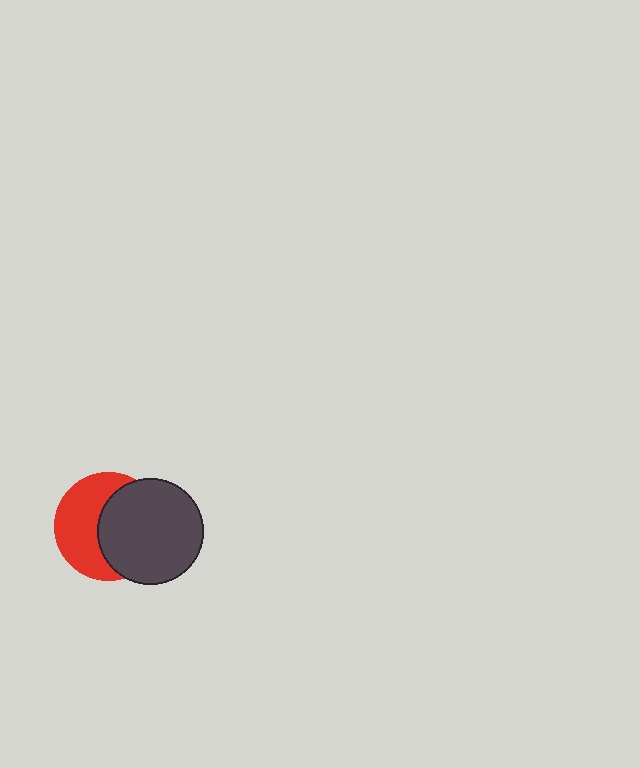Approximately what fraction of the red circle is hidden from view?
Roughly 50% of the red circle is hidden behind the dark gray circle.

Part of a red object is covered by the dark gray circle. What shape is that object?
It is a circle.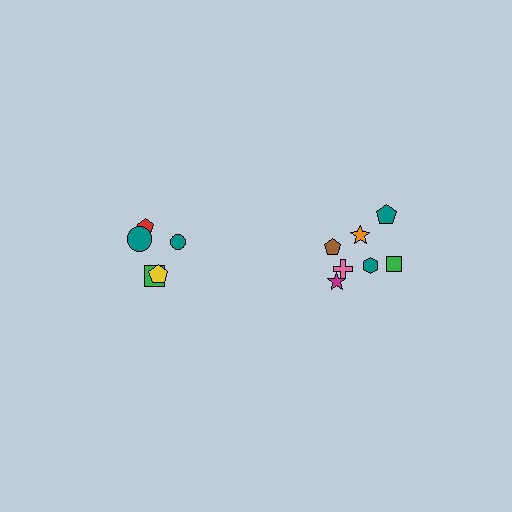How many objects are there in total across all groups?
There are 12 objects.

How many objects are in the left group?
There are 5 objects.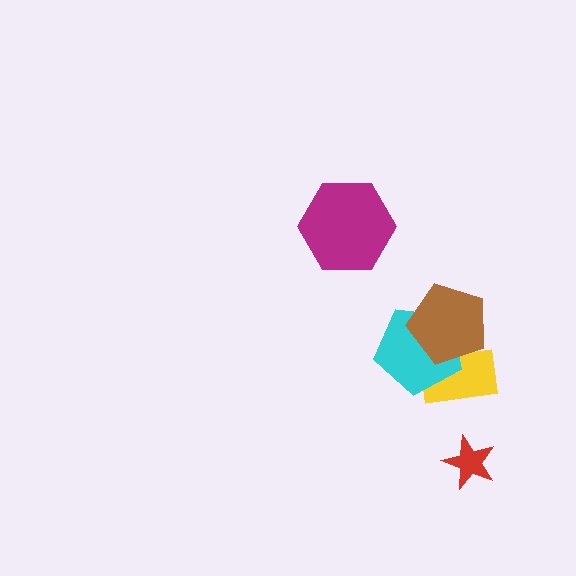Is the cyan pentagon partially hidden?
Yes, it is partially covered by another shape.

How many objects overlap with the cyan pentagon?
2 objects overlap with the cyan pentagon.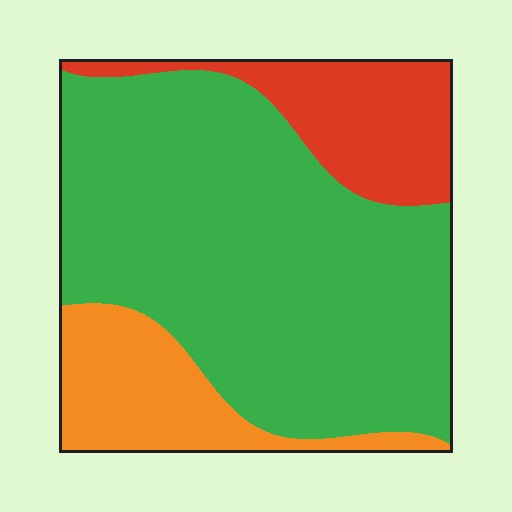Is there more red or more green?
Green.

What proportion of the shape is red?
Red covers roughly 15% of the shape.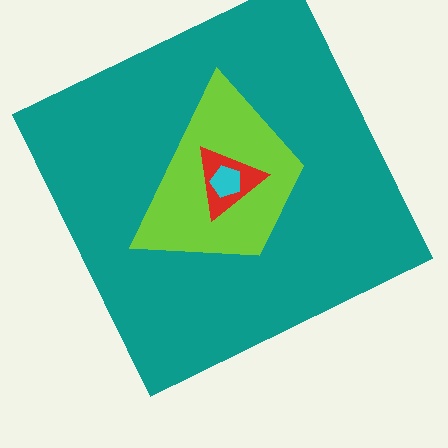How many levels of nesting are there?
4.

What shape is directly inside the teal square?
The lime trapezoid.